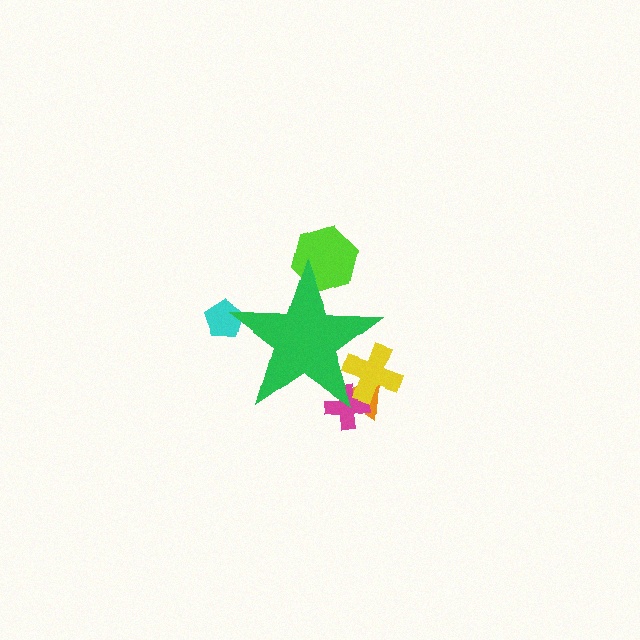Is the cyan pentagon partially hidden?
Yes, the cyan pentagon is partially hidden behind the green star.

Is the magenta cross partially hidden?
Yes, the magenta cross is partially hidden behind the green star.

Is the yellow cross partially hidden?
Yes, the yellow cross is partially hidden behind the green star.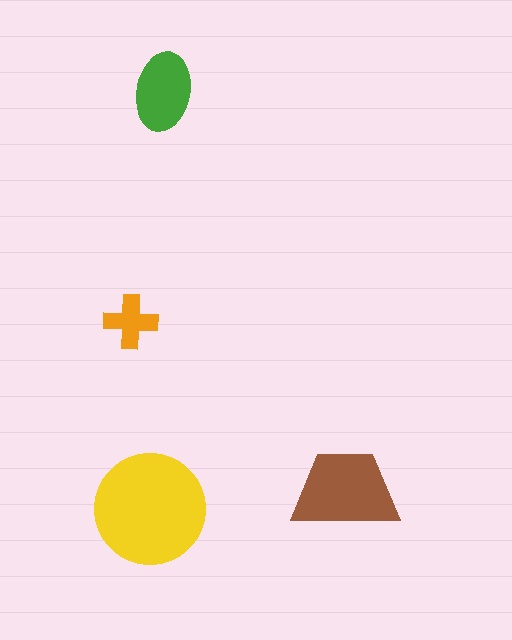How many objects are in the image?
There are 4 objects in the image.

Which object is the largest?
The yellow circle.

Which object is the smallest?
The orange cross.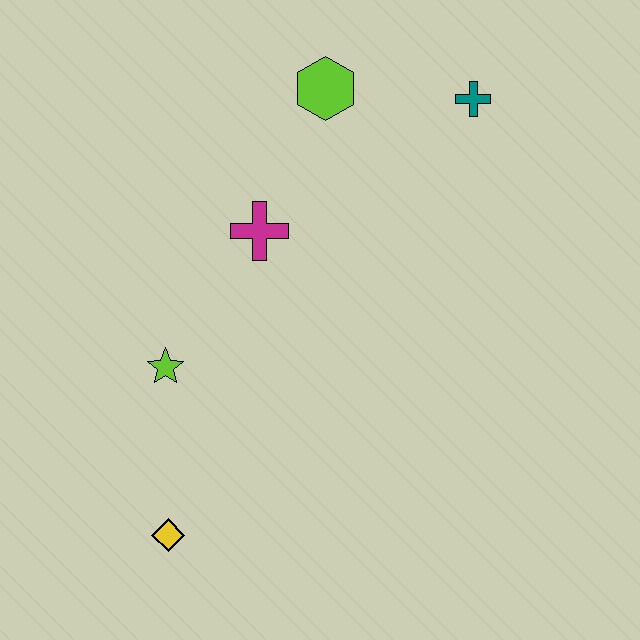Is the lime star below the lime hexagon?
Yes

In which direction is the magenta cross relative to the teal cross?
The magenta cross is to the left of the teal cross.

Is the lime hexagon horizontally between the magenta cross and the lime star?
No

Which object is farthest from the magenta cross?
The yellow diamond is farthest from the magenta cross.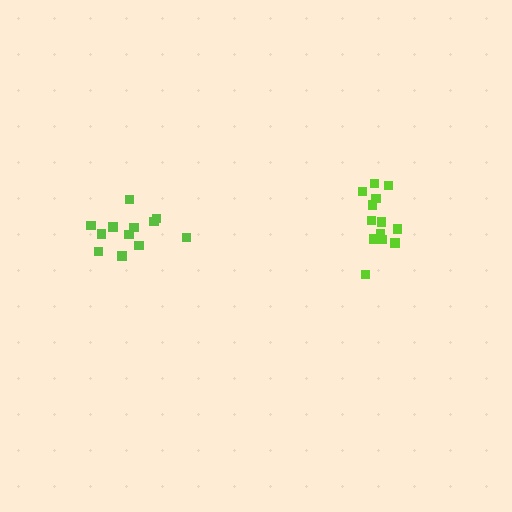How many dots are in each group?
Group 1: 13 dots, Group 2: 12 dots (25 total).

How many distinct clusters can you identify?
There are 2 distinct clusters.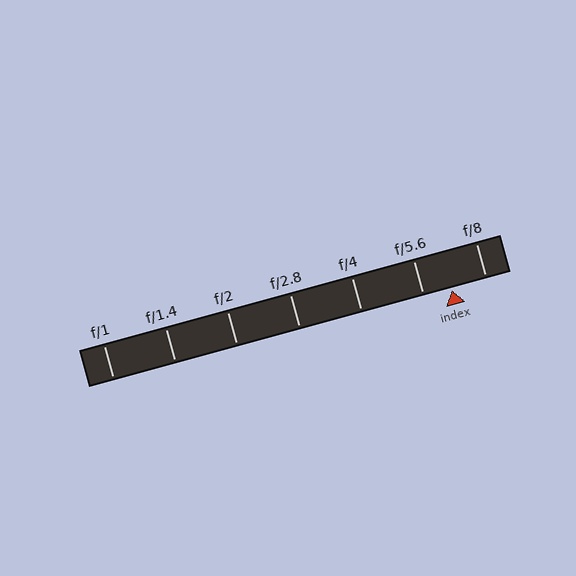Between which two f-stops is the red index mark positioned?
The index mark is between f/5.6 and f/8.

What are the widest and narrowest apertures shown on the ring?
The widest aperture shown is f/1 and the narrowest is f/8.